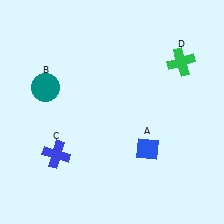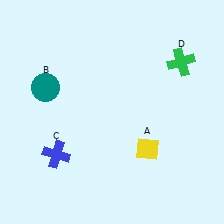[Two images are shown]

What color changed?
The diamond (A) changed from blue in Image 1 to yellow in Image 2.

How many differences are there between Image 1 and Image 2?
There is 1 difference between the two images.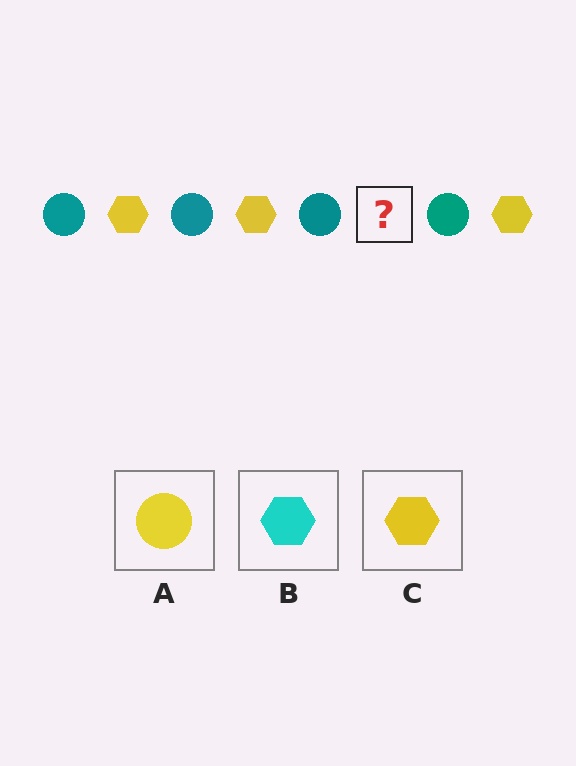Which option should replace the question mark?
Option C.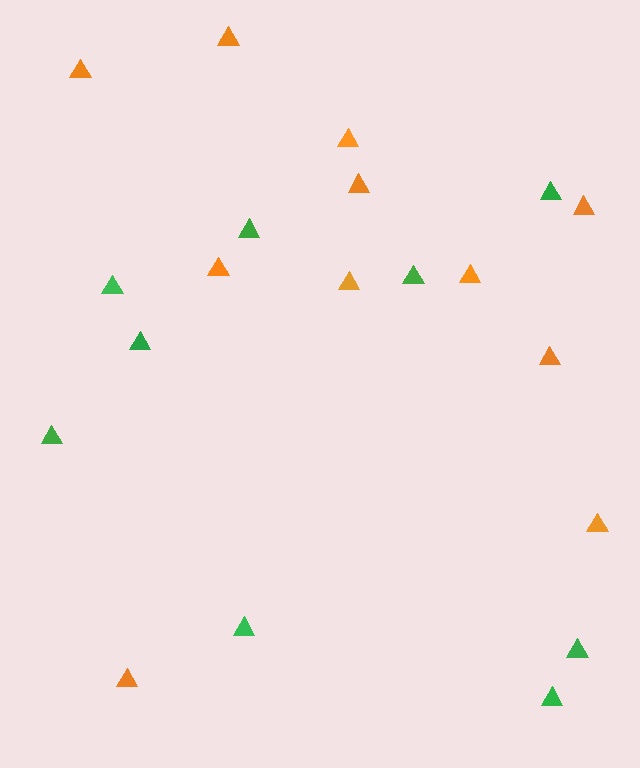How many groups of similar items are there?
There are 2 groups: one group of orange triangles (11) and one group of green triangles (9).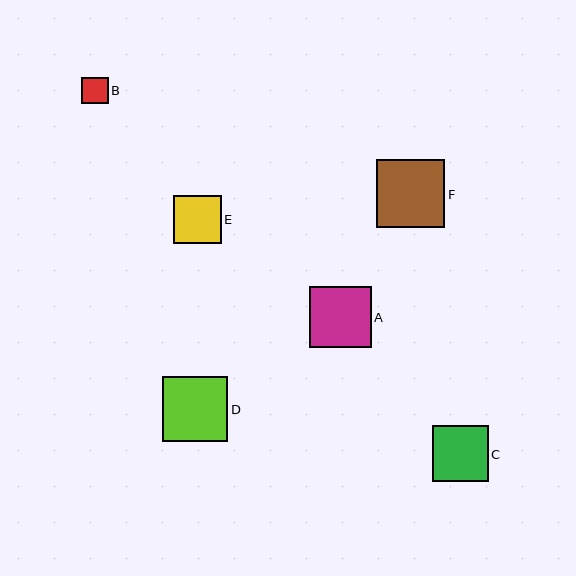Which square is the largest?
Square F is the largest with a size of approximately 68 pixels.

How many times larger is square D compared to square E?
Square D is approximately 1.4 times the size of square E.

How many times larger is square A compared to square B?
Square A is approximately 2.3 times the size of square B.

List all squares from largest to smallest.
From largest to smallest: F, D, A, C, E, B.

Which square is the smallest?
Square B is the smallest with a size of approximately 27 pixels.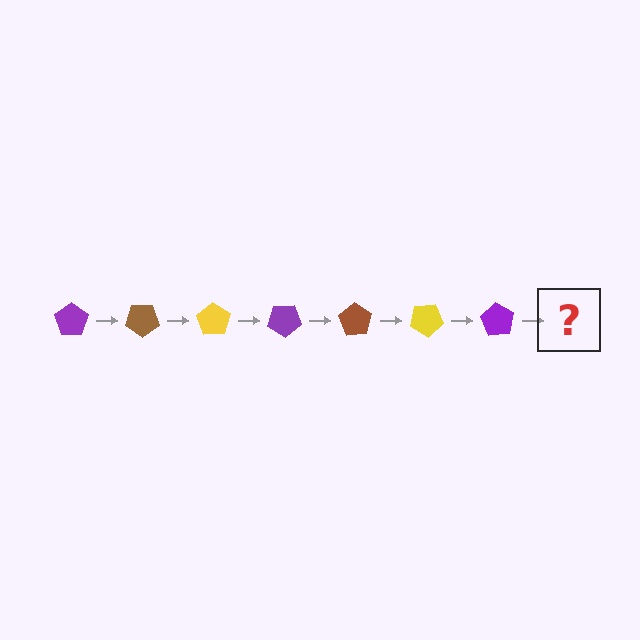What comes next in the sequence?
The next element should be a brown pentagon, rotated 245 degrees from the start.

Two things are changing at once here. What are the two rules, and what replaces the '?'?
The two rules are that it rotates 35 degrees each step and the color cycles through purple, brown, and yellow. The '?' should be a brown pentagon, rotated 245 degrees from the start.